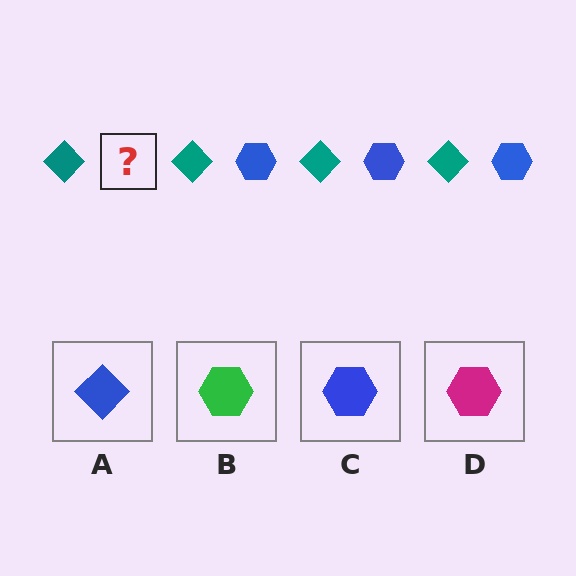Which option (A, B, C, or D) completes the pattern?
C.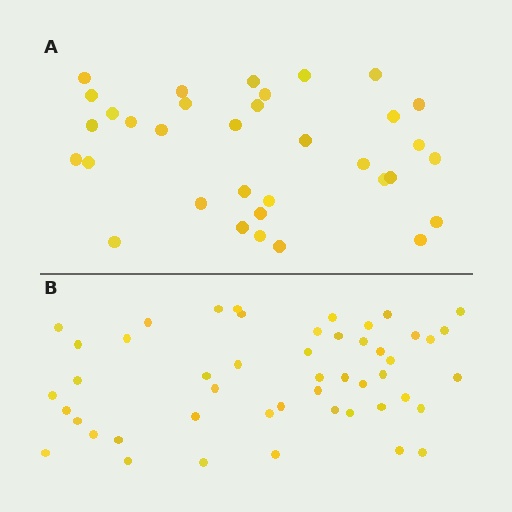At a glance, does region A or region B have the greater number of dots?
Region B (the bottom region) has more dots.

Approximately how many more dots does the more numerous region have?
Region B has approximately 15 more dots than region A.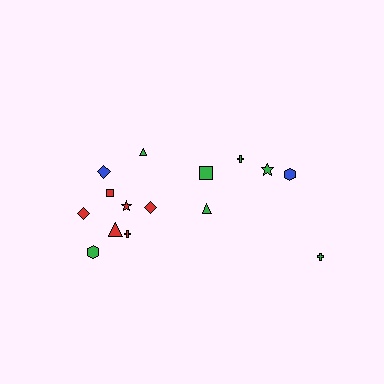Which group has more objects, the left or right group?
The left group.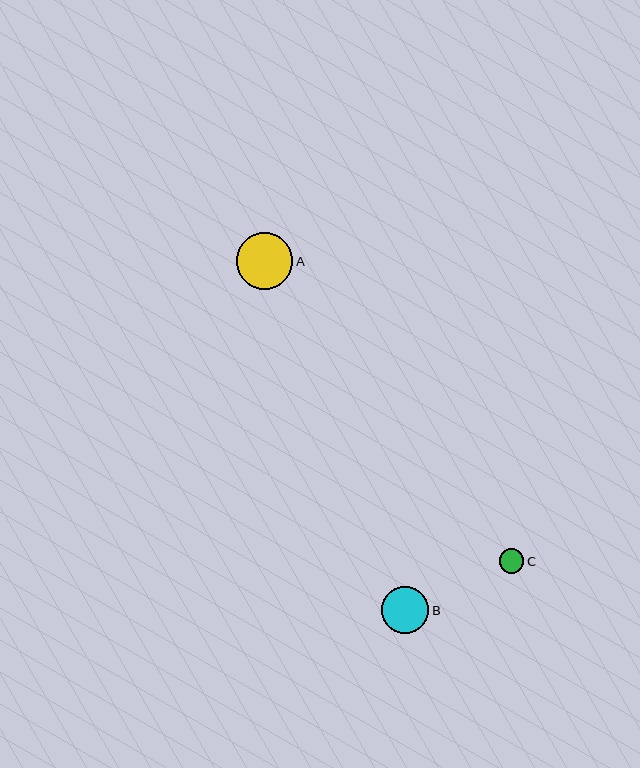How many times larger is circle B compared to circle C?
Circle B is approximately 2.0 times the size of circle C.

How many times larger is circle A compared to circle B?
Circle A is approximately 1.2 times the size of circle B.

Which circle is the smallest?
Circle C is the smallest with a size of approximately 24 pixels.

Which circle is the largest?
Circle A is the largest with a size of approximately 56 pixels.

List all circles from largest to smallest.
From largest to smallest: A, B, C.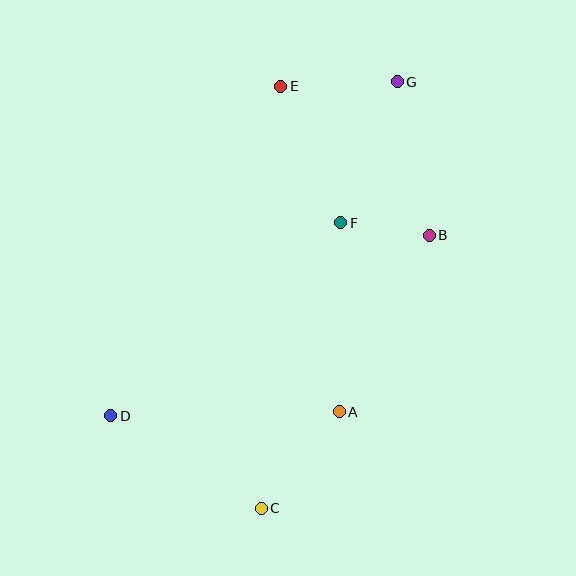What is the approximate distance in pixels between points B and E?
The distance between B and E is approximately 210 pixels.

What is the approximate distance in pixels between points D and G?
The distance between D and G is approximately 440 pixels.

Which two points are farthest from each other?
Points C and G are farthest from each other.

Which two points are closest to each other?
Points B and F are closest to each other.